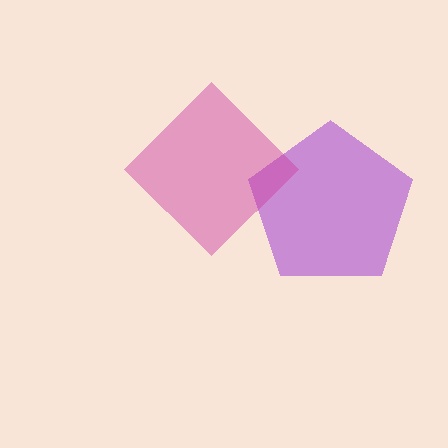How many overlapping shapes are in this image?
There are 2 overlapping shapes in the image.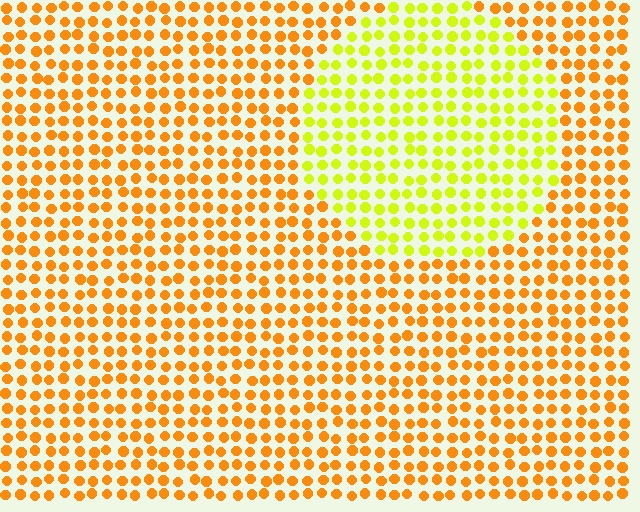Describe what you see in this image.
The image is filled with small orange elements in a uniform arrangement. A circle-shaped region is visible where the elements are tinted to a slightly different hue, forming a subtle color boundary.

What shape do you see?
I see a circle.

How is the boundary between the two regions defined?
The boundary is defined purely by a slight shift in hue (about 39 degrees). Spacing, size, and orientation are identical on both sides.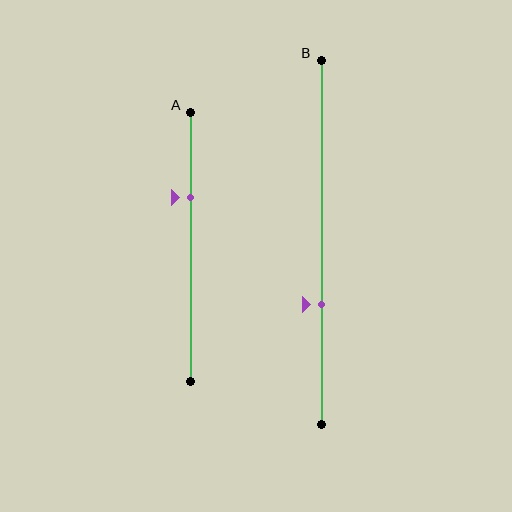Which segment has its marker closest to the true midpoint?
Segment B has its marker closest to the true midpoint.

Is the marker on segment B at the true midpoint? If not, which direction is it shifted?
No, the marker on segment B is shifted downward by about 17% of the segment length.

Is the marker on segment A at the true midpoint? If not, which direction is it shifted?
No, the marker on segment A is shifted upward by about 18% of the segment length.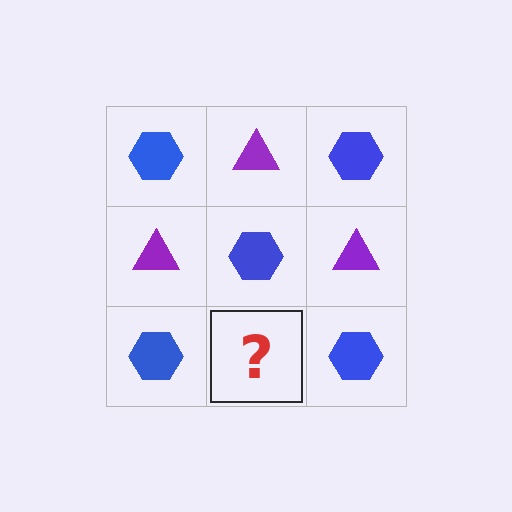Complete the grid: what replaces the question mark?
The question mark should be replaced with a purple triangle.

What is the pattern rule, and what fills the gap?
The rule is that it alternates blue hexagon and purple triangle in a checkerboard pattern. The gap should be filled with a purple triangle.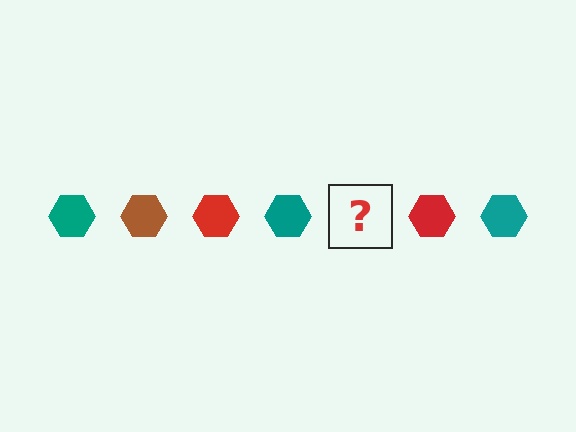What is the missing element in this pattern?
The missing element is a brown hexagon.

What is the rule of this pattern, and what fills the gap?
The rule is that the pattern cycles through teal, brown, red hexagons. The gap should be filled with a brown hexagon.